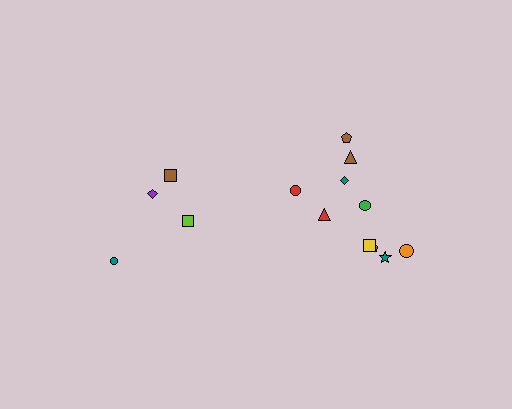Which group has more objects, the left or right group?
The right group.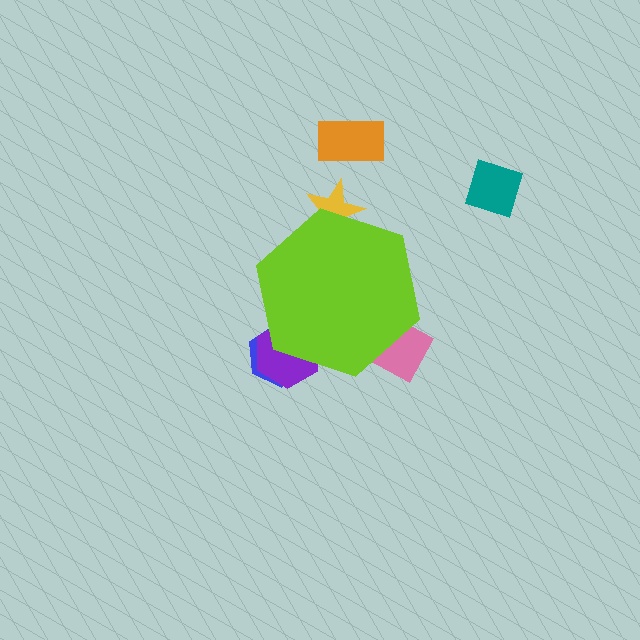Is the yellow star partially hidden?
Yes, the yellow star is partially hidden behind the lime hexagon.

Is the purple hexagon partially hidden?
Yes, the purple hexagon is partially hidden behind the lime hexagon.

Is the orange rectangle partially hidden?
No, the orange rectangle is fully visible.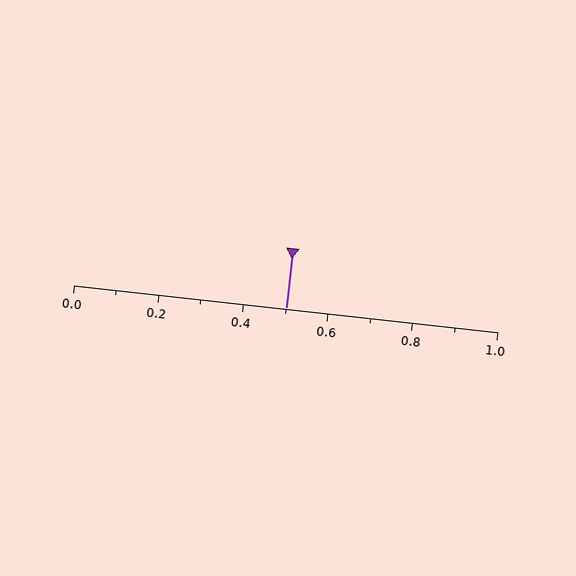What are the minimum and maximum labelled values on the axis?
The axis runs from 0.0 to 1.0.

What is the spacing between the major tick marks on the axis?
The major ticks are spaced 0.2 apart.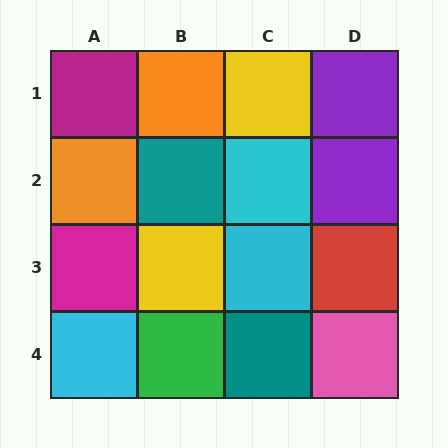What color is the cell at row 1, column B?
Orange.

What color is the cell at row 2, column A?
Orange.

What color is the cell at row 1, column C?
Yellow.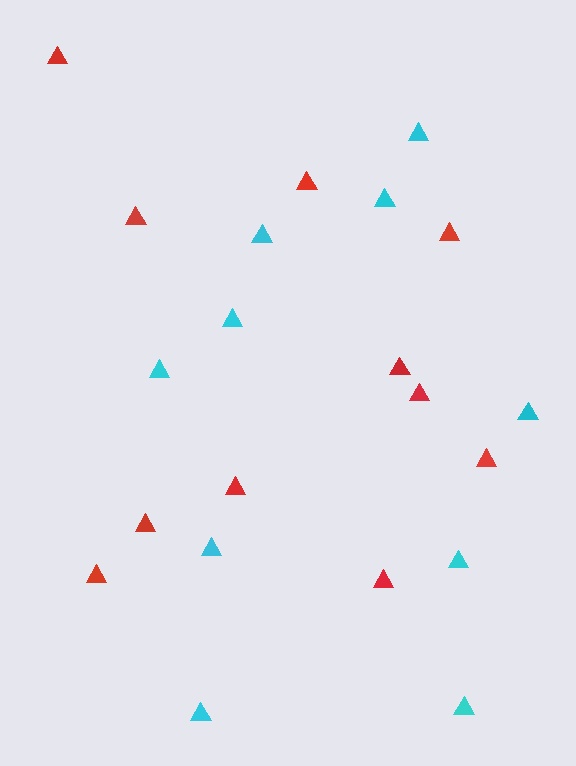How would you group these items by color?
There are 2 groups: one group of red triangles (11) and one group of cyan triangles (10).